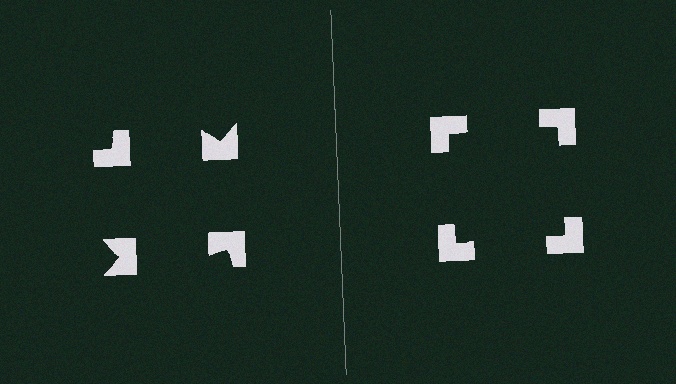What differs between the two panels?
The notched squares are positioned identically on both sides; only the wedge orientations differ. On the right they align to a square; on the left they are misaligned.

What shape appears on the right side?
An illusory square.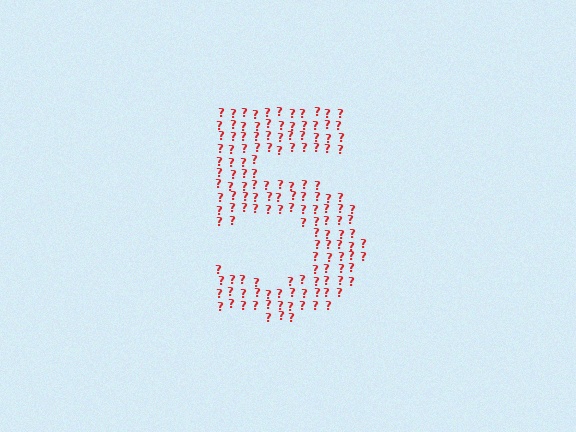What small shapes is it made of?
It is made of small question marks.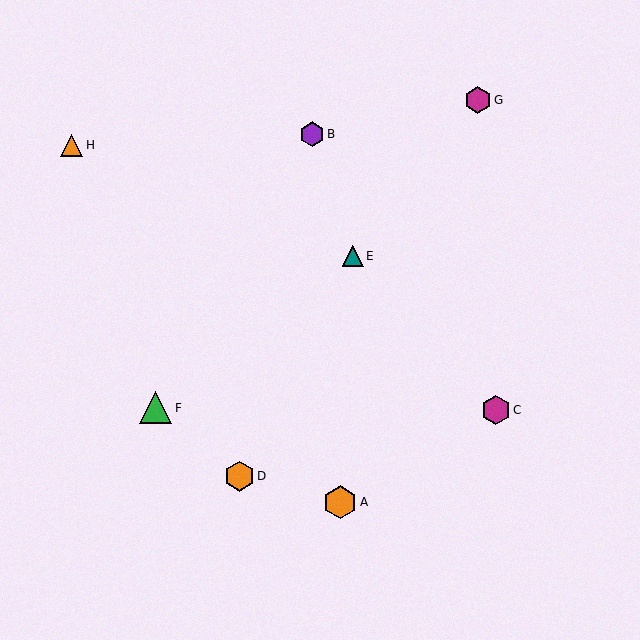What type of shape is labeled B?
Shape B is a purple hexagon.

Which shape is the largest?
The orange hexagon (labeled A) is the largest.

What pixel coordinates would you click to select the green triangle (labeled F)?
Click at (156, 408) to select the green triangle F.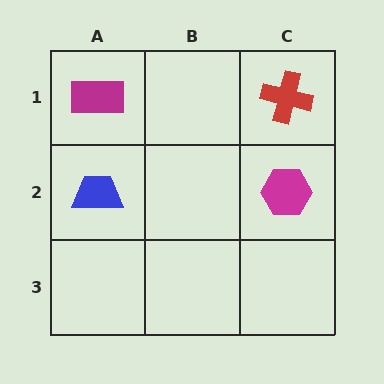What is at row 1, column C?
A red cross.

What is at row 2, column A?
A blue trapezoid.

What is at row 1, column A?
A magenta rectangle.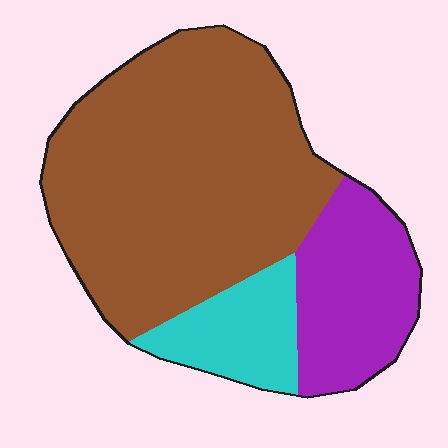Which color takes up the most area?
Brown, at roughly 65%.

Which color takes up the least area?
Cyan, at roughly 15%.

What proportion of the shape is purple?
Purple takes up about one fifth (1/5) of the shape.